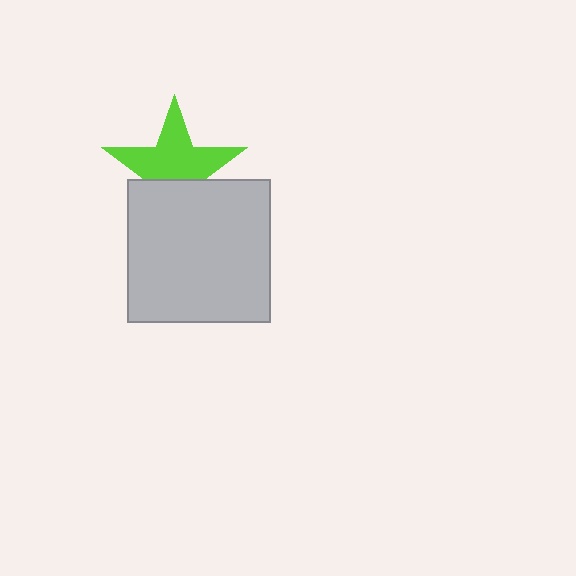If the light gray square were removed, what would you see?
You would see the complete lime star.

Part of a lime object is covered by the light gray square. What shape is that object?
It is a star.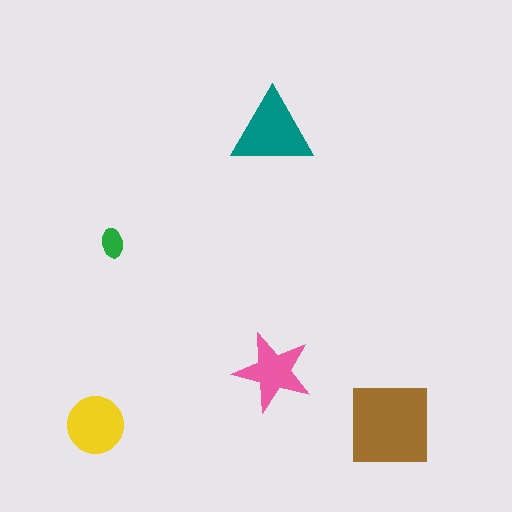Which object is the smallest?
The green ellipse.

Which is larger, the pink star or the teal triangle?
The teal triangle.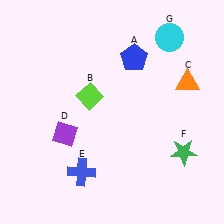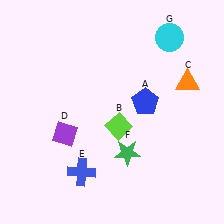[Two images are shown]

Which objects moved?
The objects that moved are: the blue pentagon (A), the lime diamond (B), the green star (F).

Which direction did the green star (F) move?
The green star (F) moved left.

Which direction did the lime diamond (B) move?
The lime diamond (B) moved down.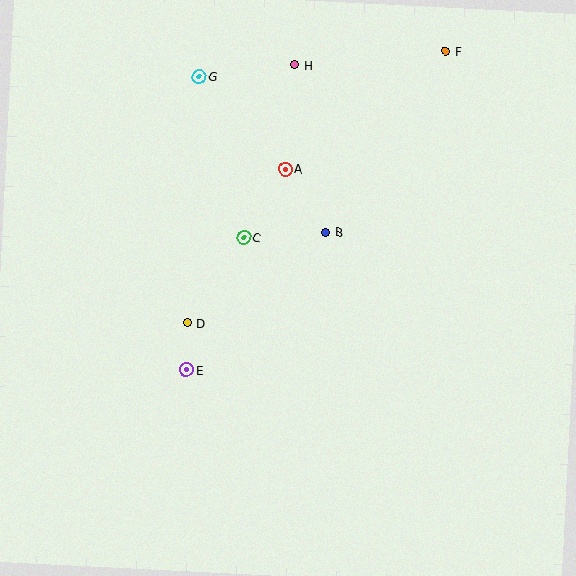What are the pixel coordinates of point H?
Point H is at (295, 65).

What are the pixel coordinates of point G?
Point G is at (199, 76).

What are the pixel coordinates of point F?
Point F is at (446, 51).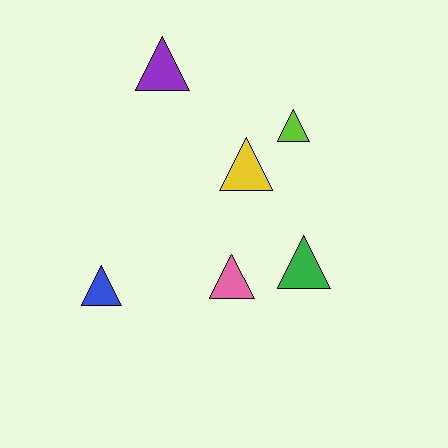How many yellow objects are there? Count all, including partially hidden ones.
There is 1 yellow object.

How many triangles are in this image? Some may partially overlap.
There are 6 triangles.